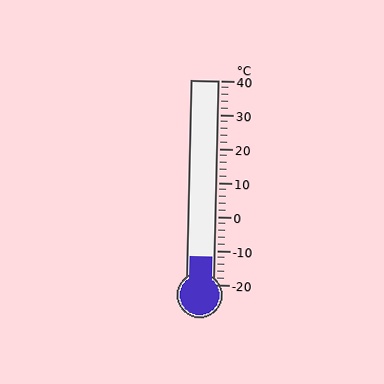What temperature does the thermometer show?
The thermometer shows approximately -12°C.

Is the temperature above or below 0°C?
The temperature is below 0°C.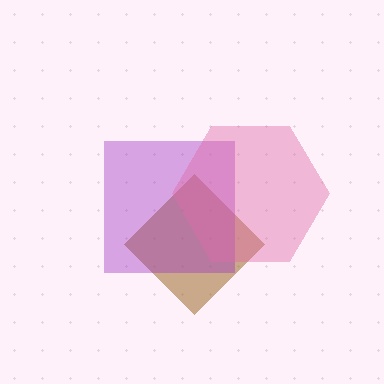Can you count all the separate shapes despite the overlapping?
Yes, there are 3 separate shapes.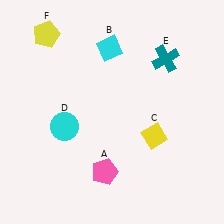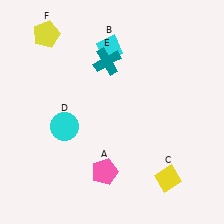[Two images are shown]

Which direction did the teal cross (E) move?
The teal cross (E) moved left.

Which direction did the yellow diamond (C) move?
The yellow diamond (C) moved down.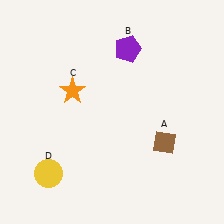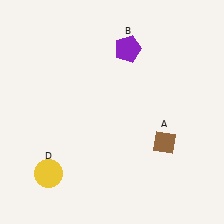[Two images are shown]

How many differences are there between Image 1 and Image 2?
There is 1 difference between the two images.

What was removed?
The orange star (C) was removed in Image 2.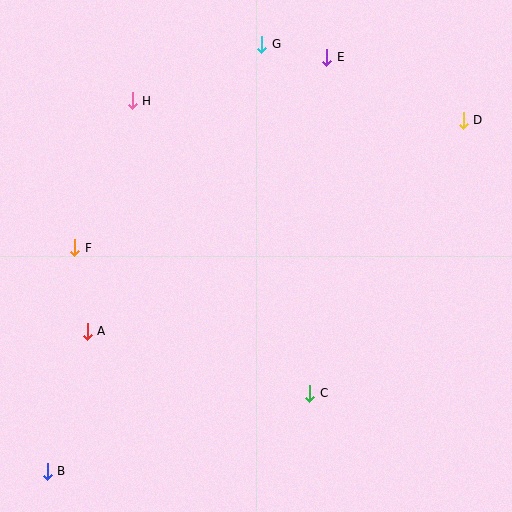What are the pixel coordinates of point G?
Point G is at (262, 44).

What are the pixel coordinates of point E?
Point E is at (327, 57).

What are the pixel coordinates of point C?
Point C is at (310, 393).